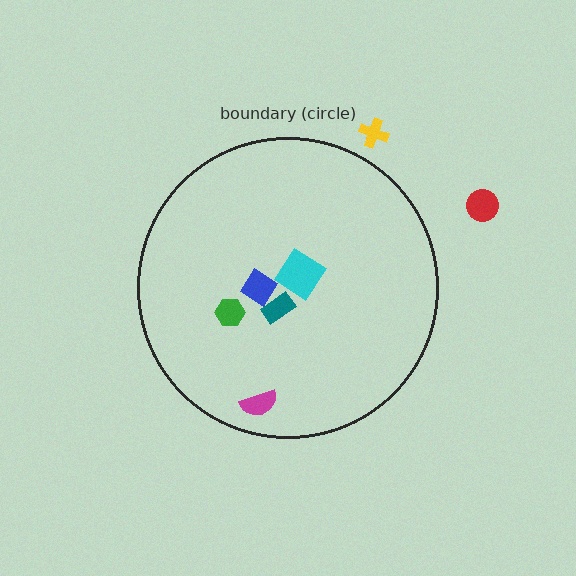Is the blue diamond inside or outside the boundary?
Inside.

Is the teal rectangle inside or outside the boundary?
Inside.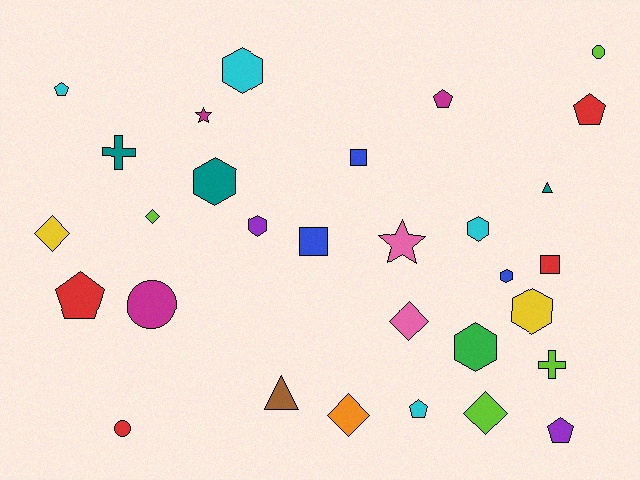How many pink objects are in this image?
There are 2 pink objects.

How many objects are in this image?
There are 30 objects.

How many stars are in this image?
There are 2 stars.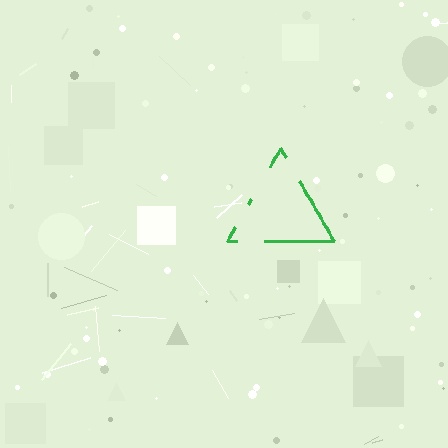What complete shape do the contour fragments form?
The contour fragments form a triangle.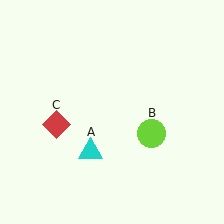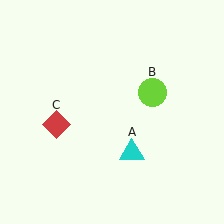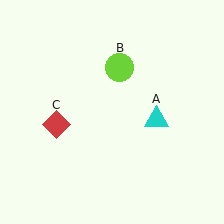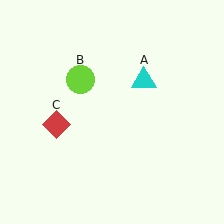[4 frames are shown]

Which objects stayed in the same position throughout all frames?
Red diamond (object C) remained stationary.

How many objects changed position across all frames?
2 objects changed position: cyan triangle (object A), lime circle (object B).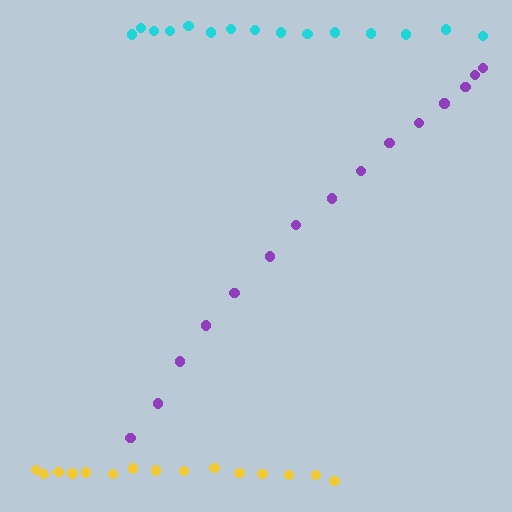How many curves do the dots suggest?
There are 3 distinct paths.